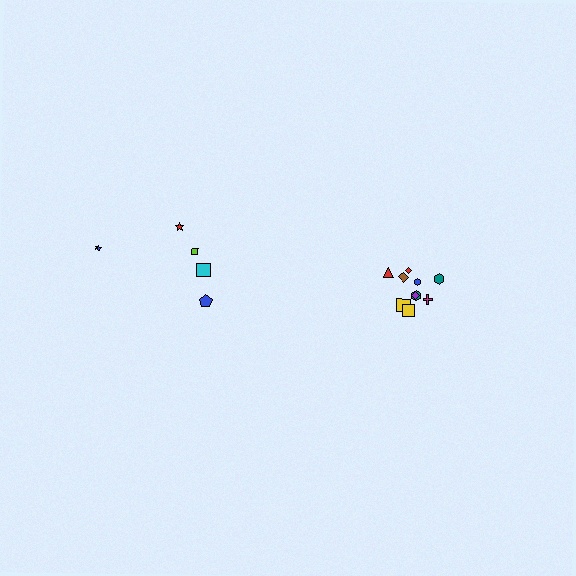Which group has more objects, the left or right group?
The right group.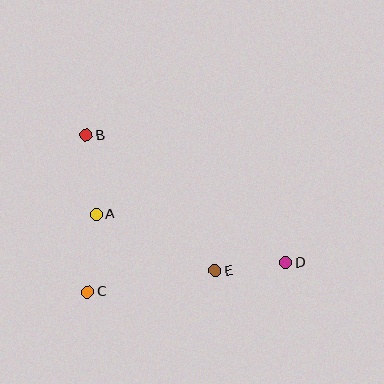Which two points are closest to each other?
Points D and E are closest to each other.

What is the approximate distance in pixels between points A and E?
The distance between A and E is approximately 132 pixels.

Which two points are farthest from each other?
Points B and D are farthest from each other.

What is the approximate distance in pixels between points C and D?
The distance between C and D is approximately 200 pixels.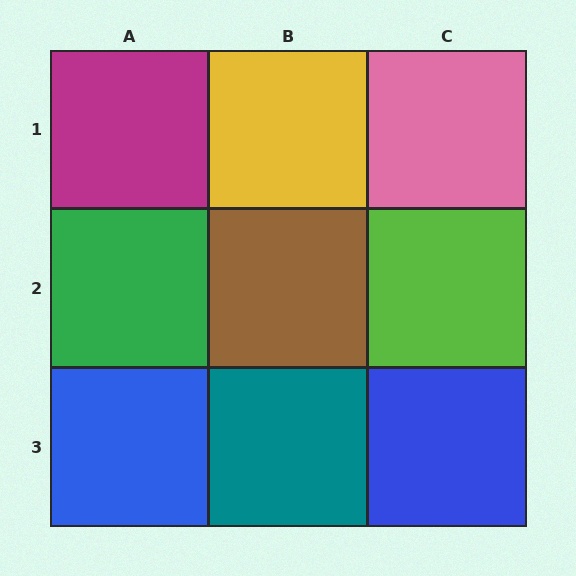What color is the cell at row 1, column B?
Yellow.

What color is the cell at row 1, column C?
Pink.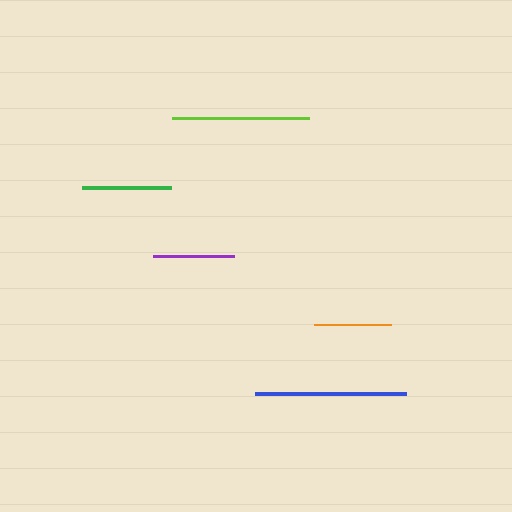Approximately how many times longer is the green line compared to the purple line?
The green line is approximately 1.1 times the length of the purple line.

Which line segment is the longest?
The blue line is the longest at approximately 151 pixels.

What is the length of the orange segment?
The orange segment is approximately 77 pixels long.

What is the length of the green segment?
The green segment is approximately 89 pixels long.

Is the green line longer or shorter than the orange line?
The green line is longer than the orange line.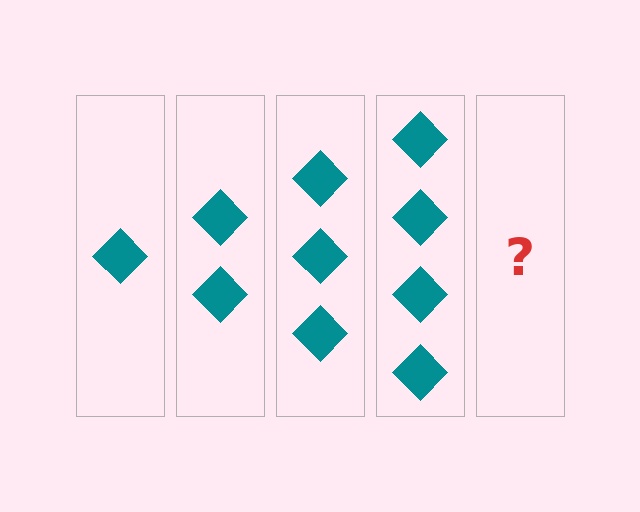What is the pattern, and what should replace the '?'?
The pattern is that each step adds one more diamond. The '?' should be 5 diamonds.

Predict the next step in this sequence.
The next step is 5 diamonds.